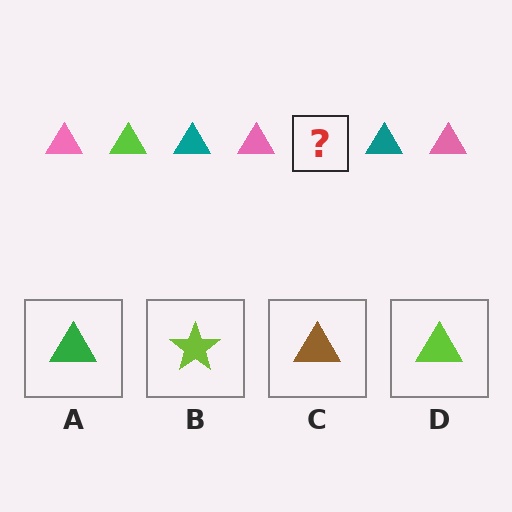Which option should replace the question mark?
Option D.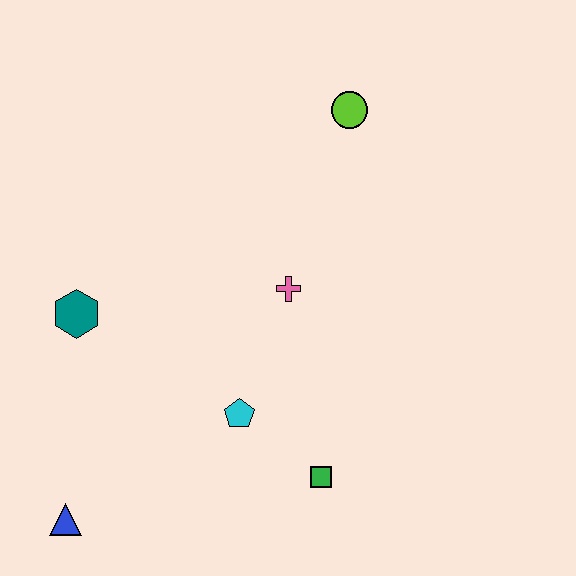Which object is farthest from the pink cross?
The blue triangle is farthest from the pink cross.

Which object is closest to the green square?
The cyan pentagon is closest to the green square.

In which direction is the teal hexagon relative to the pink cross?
The teal hexagon is to the left of the pink cross.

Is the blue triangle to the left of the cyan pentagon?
Yes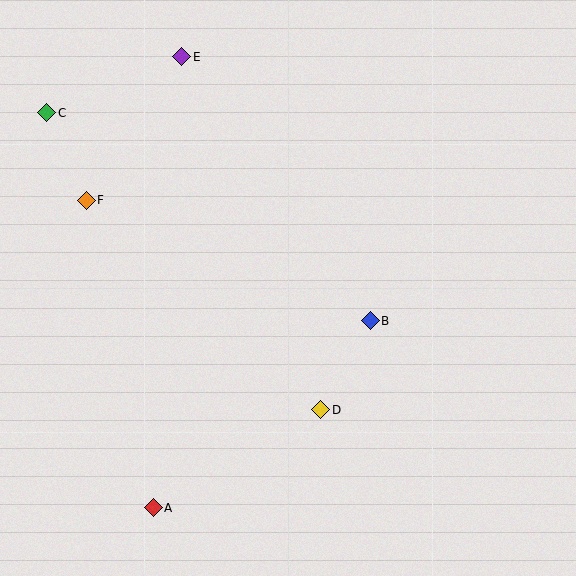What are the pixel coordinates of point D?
Point D is at (321, 410).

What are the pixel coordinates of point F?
Point F is at (86, 200).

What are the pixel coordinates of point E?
Point E is at (182, 57).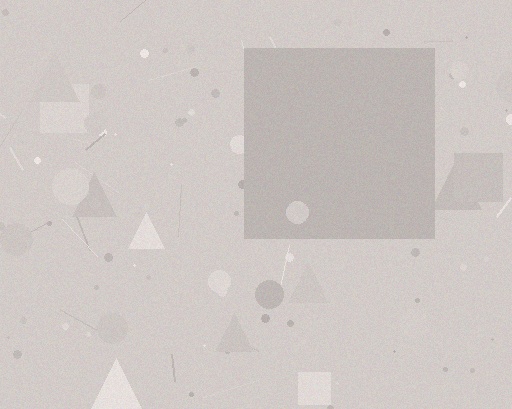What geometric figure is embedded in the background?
A square is embedded in the background.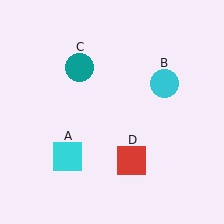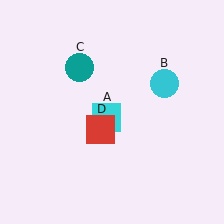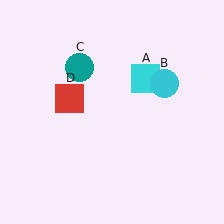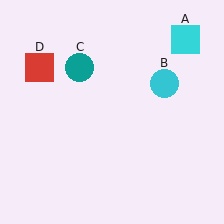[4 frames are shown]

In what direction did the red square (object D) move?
The red square (object D) moved up and to the left.